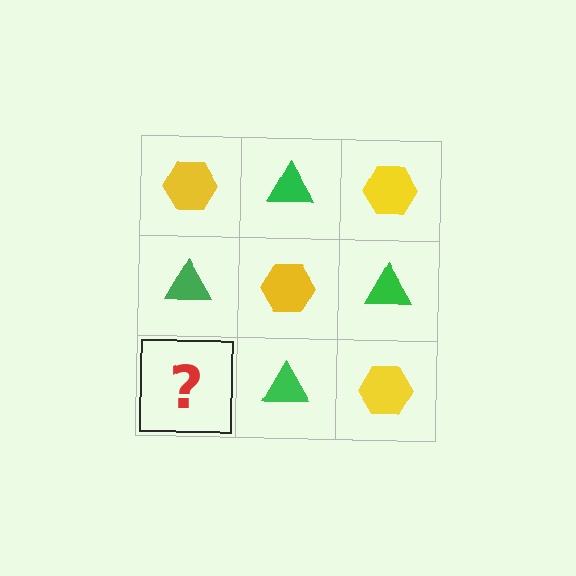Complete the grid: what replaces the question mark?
The question mark should be replaced with a yellow hexagon.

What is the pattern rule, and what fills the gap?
The rule is that it alternates yellow hexagon and green triangle in a checkerboard pattern. The gap should be filled with a yellow hexagon.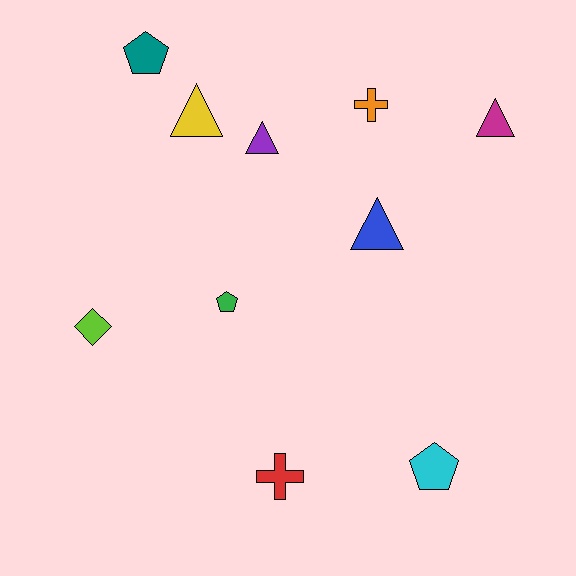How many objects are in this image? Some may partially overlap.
There are 10 objects.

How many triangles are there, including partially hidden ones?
There are 4 triangles.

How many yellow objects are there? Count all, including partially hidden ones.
There is 1 yellow object.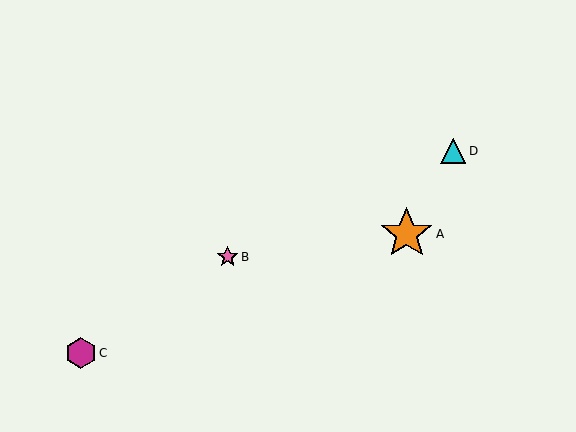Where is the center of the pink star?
The center of the pink star is at (228, 257).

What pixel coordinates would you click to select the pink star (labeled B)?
Click at (228, 257) to select the pink star B.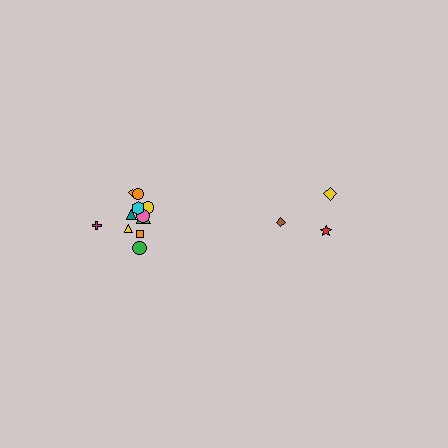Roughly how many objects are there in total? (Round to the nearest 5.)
Roughly 15 objects in total.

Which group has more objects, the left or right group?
The left group.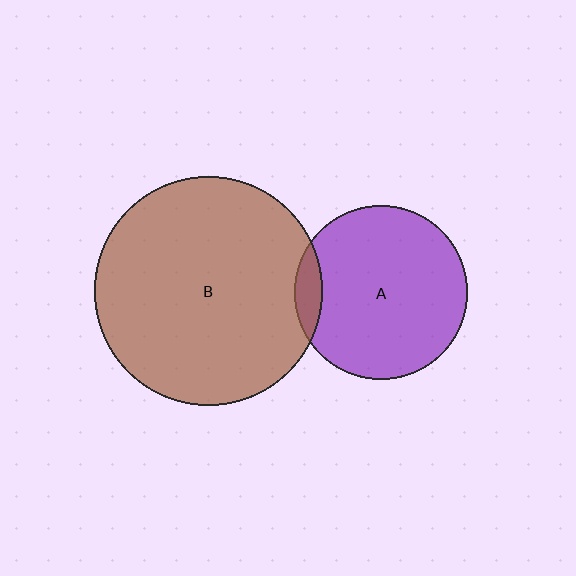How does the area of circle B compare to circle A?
Approximately 1.7 times.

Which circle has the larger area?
Circle B (brown).